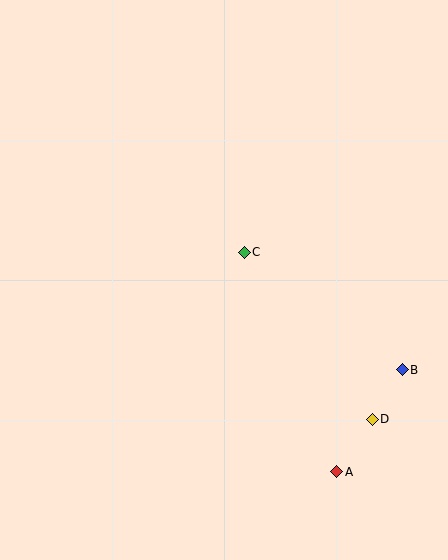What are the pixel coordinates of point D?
Point D is at (372, 419).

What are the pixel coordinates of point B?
Point B is at (402, 370).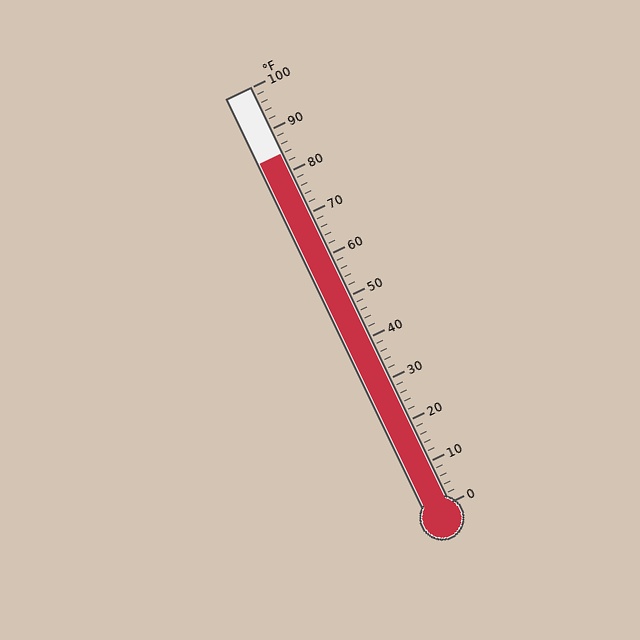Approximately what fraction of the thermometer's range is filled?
The thermometer is filled to approximately 85% of its range.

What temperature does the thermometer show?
The thermometer shows approximately 84°F.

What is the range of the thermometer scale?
The thermometer scale ranges from 0°F to 100°F.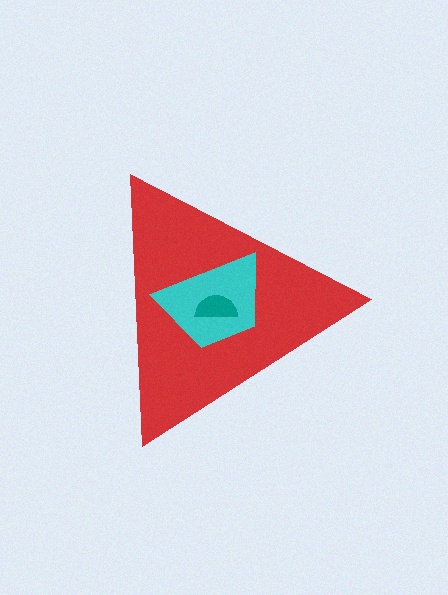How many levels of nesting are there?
3.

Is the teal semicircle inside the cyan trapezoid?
Yes.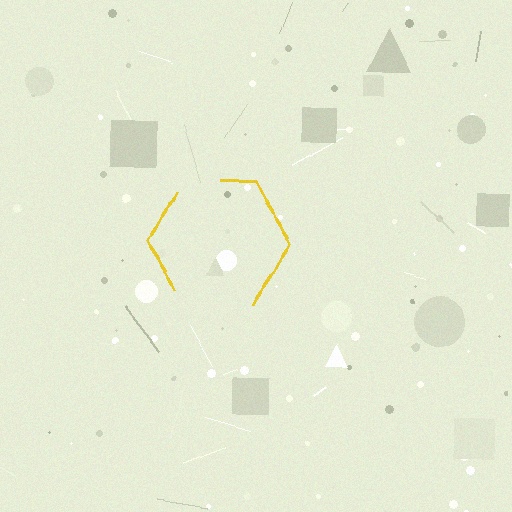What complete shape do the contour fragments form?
The contour fragments form a hexagon.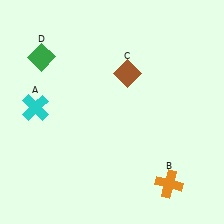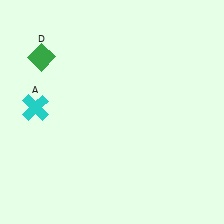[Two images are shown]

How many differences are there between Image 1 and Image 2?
There are 2 differences between the two images.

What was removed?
The orange cross (B), the brown diamond (C) were removed in Image 2.